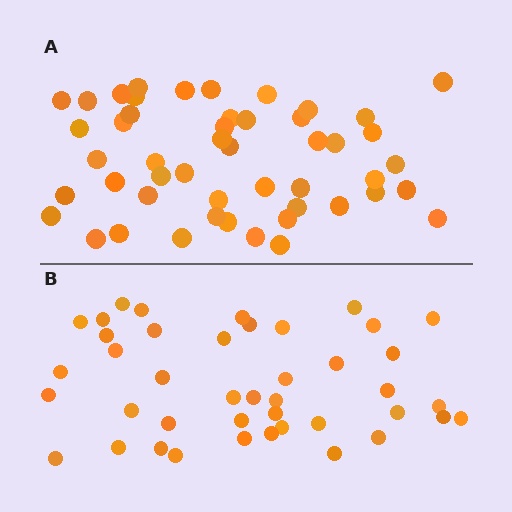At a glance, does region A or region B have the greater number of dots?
Region A (the top region) has more dots.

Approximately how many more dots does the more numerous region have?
Region A has roughly 8 or so more dots than region B.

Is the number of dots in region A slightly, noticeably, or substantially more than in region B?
Region A has only slightly more — the two regions are fairly close. The ratio is roughly 1.2 to 1.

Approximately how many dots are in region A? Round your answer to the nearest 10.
About 50 dots. (The exact count is 49, which rounds to 50.)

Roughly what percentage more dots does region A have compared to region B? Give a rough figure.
About 15% more.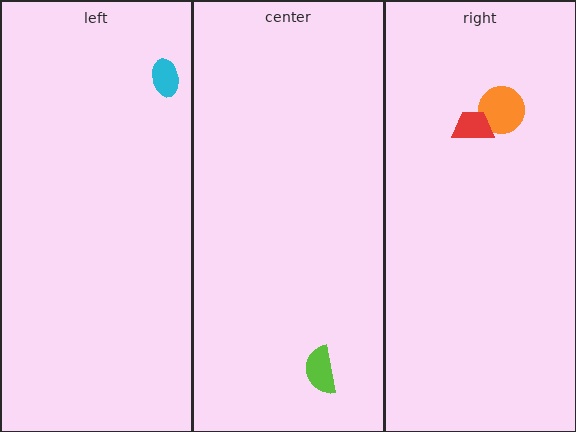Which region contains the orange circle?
The right region.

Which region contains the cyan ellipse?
The left region.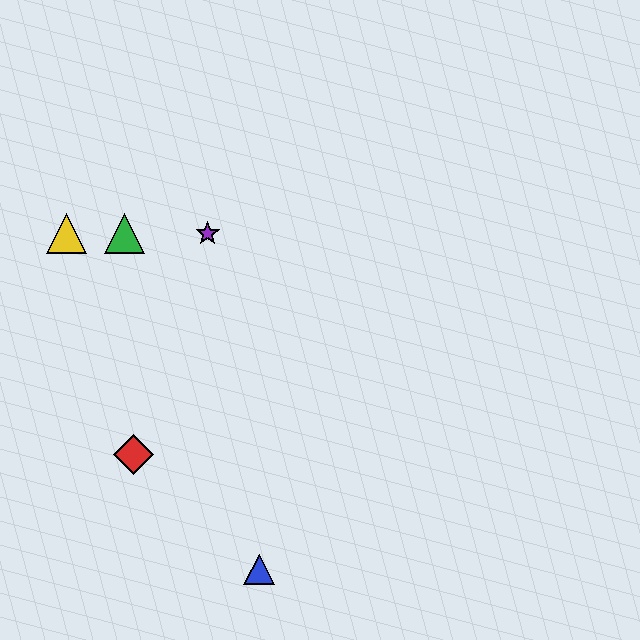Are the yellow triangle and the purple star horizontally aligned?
Yes, both are at y≈233.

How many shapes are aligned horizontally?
3 shapes (the green triangle, the yellow triangle, the purple star) are aligned horizontally.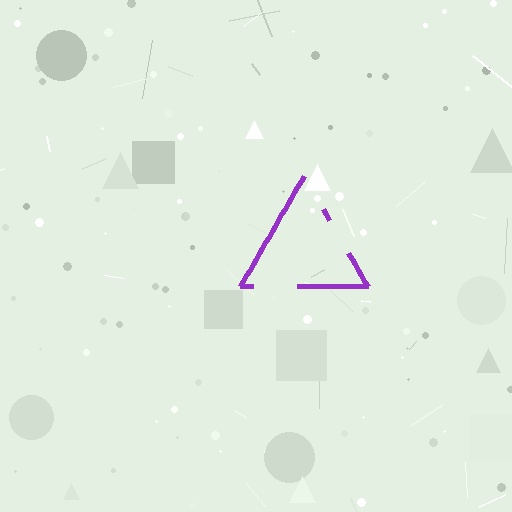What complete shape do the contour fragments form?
The contour fragments form a triangle.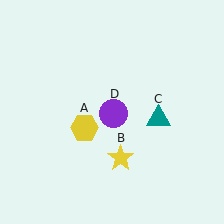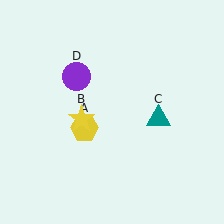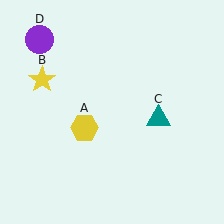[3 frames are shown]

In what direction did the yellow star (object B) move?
The yellow star (object B) moved up and to the left.